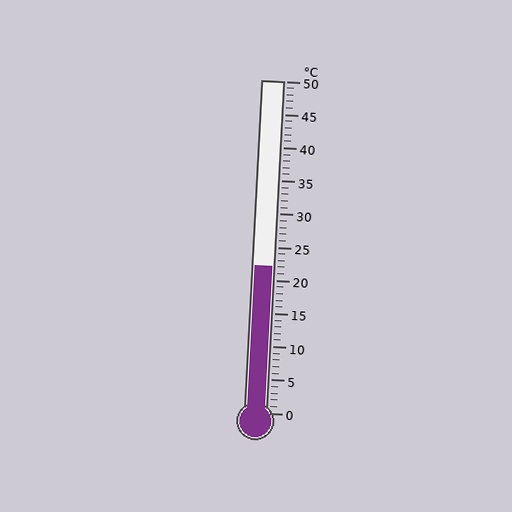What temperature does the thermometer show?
The thermometer shows approximately 22°C.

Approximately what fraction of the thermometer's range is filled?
The thermometer is filled to approximately 45% of its range.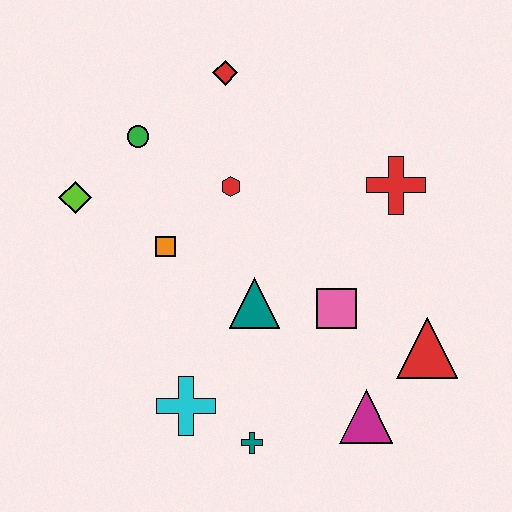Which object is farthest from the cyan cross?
The red diamond is farthest from the cyan cross.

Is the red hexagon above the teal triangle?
Yes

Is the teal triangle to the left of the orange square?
No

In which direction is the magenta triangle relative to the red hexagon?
The magenta triangle is below the red hexagon.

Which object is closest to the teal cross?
The cyan cross is closest to the teal cross.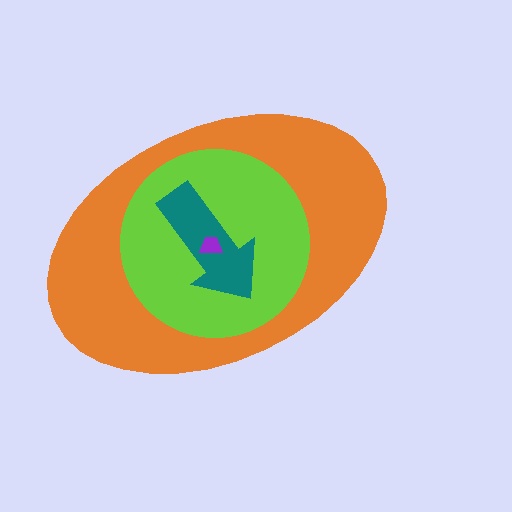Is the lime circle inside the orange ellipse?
Yes.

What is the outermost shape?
The orange ellipse.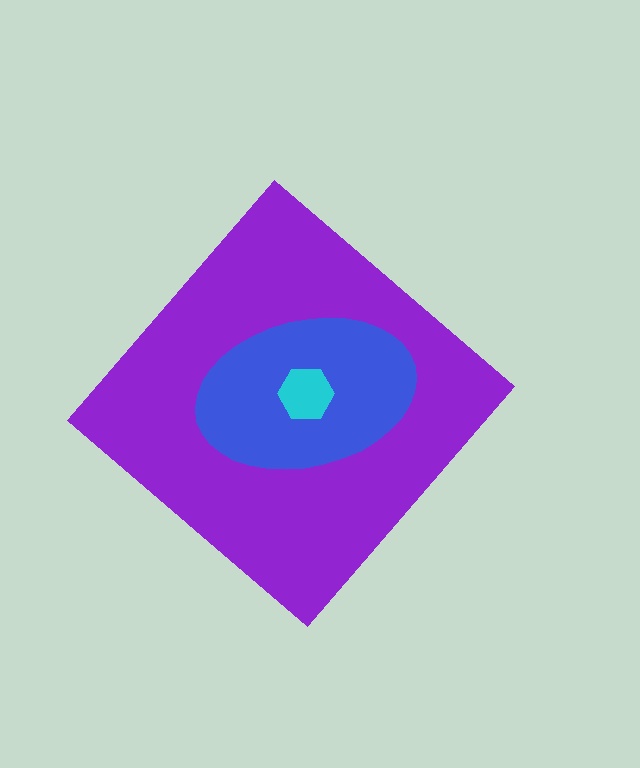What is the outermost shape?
The purple diamond.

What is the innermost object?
The cyan hexagon.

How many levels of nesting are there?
3.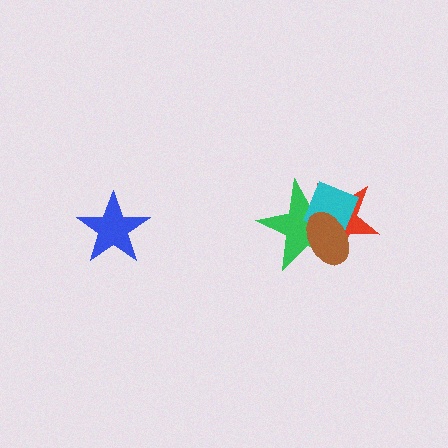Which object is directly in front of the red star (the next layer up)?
The green star is directly in front of the red star.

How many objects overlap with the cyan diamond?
3 objects overlap with the cyan diamond.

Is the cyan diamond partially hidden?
Yes, it is partially covered by another shape.